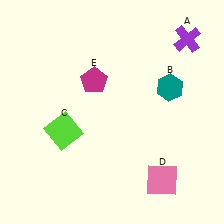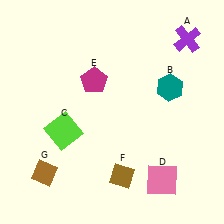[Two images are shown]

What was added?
A brown diamond (F), a brown diamond (G) were added in Image 2.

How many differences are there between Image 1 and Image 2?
There are 2 differences between the two images.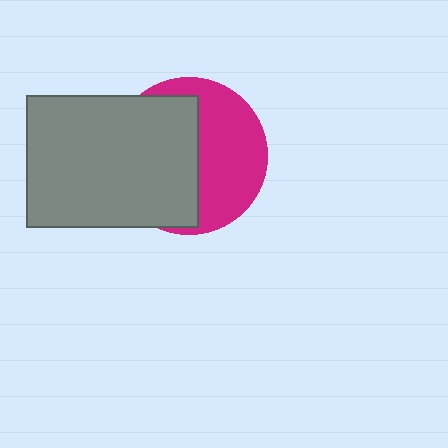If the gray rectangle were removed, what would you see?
You would see the complete magenta circle.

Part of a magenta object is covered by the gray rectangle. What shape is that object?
It is a circle.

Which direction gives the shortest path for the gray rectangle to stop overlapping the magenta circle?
Moving left gives the shortest separation.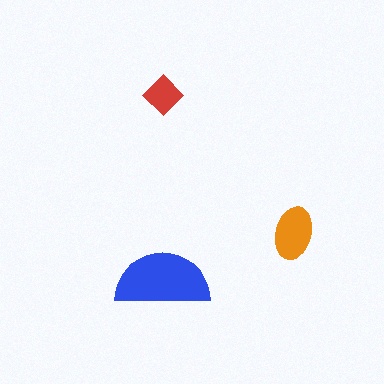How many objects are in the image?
There are 3 objects in the image.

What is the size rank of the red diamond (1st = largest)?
3rd.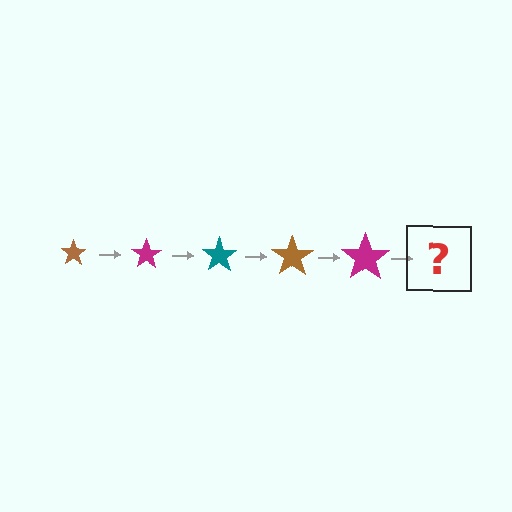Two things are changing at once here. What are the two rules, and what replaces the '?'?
The two rules are that the star grows larger each step and the color cycles through brown, magenta, and teal. The '?' should be a teal star, larger than the previous one.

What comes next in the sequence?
The next element should be a teal star, larger than the previous one.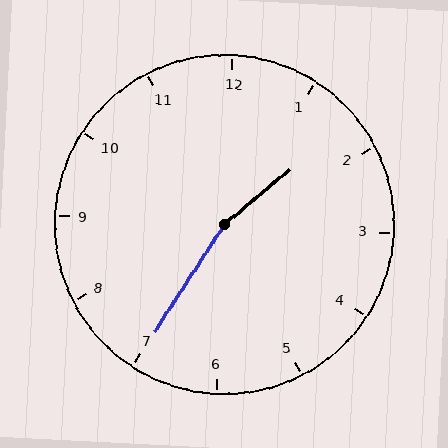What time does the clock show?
1:35.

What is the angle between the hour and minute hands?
Approximately 162 degrees.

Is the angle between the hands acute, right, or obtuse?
It is obtuse.